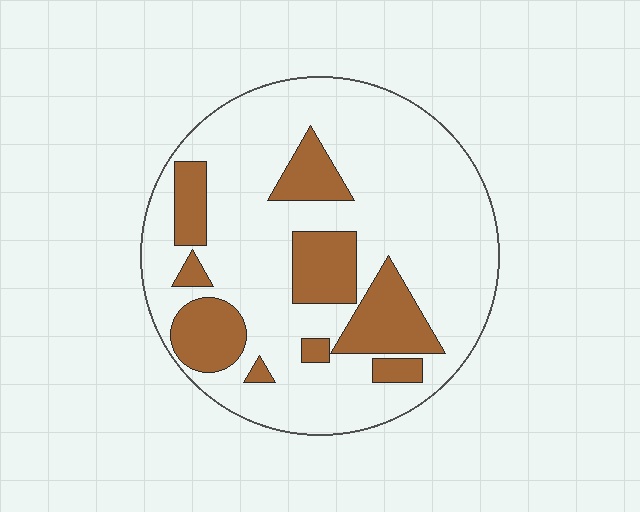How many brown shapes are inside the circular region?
9.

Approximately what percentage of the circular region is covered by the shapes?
Approximately 25%.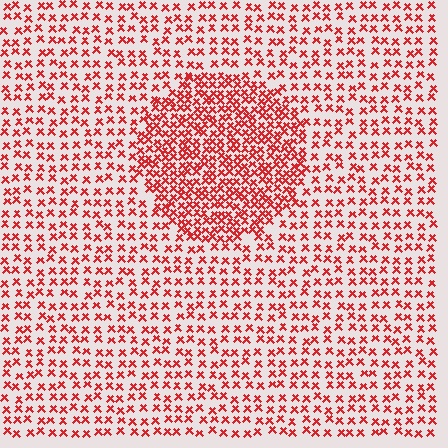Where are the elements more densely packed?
The elements are more densely packed inside the circle boundary.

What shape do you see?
I see a circle.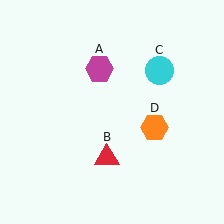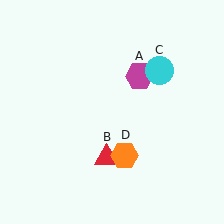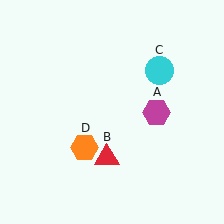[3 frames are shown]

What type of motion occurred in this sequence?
The magenta hexagon (object A), orange hexagon (object D) rotated clockwise around the center of the scene.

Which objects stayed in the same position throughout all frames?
Red triangle (object B) and cyan circle (object C) remained stationary.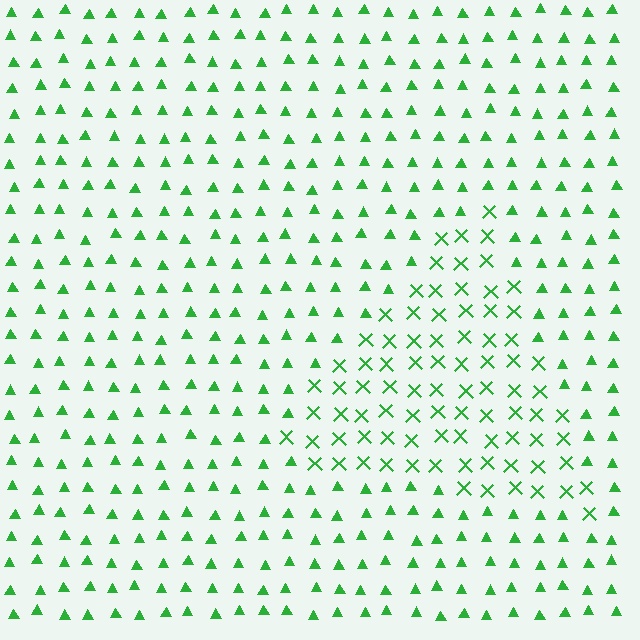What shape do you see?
I see a triangle.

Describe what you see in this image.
The image is filled with small green elements arranged in a uniform grid. A triangle-shaped region contains X marks, while the surrounding area contains triangles. The boundary is defined purely by the change in element shape.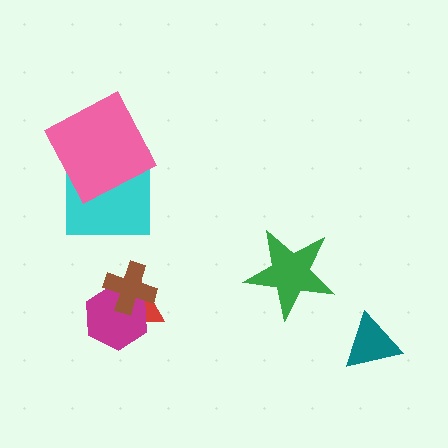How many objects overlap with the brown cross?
2 objects overlap with the brown cross.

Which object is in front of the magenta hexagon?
The brown cross is in front of the magenta hexagon.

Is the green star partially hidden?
No, no other shape covers it.